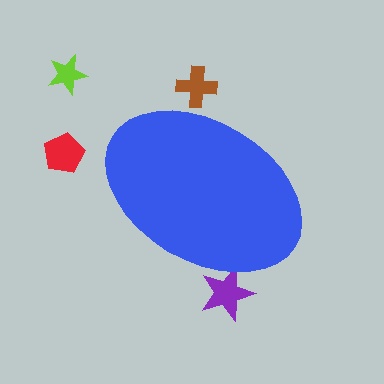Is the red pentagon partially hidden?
No, the red pentagon is fully visible.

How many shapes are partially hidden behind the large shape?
2 shapes are partially hidden.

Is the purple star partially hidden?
Yes, the purple star is partially hidden behind the blue ellipse.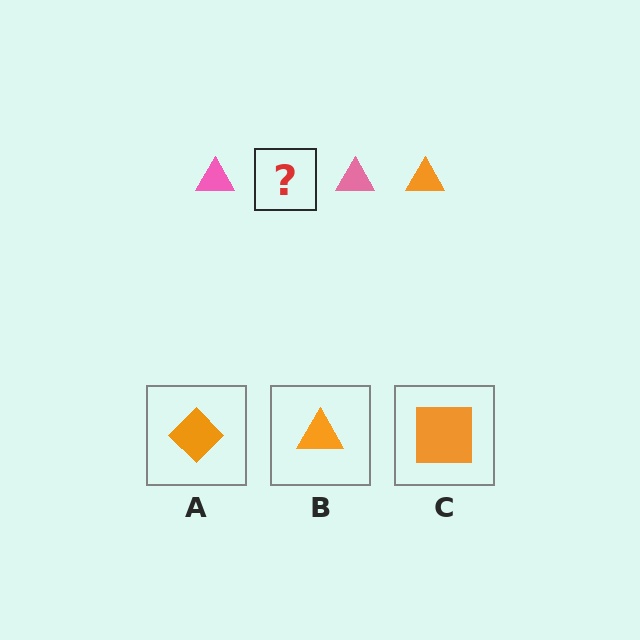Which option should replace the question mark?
Option B.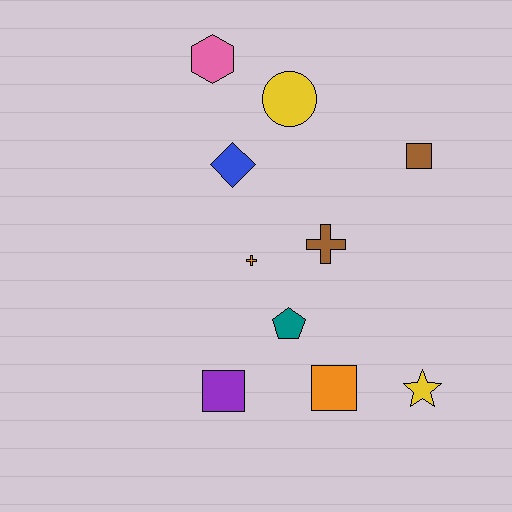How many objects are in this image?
There are 10 objects.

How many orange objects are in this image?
There are 2 orange objects.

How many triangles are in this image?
There are no triangles.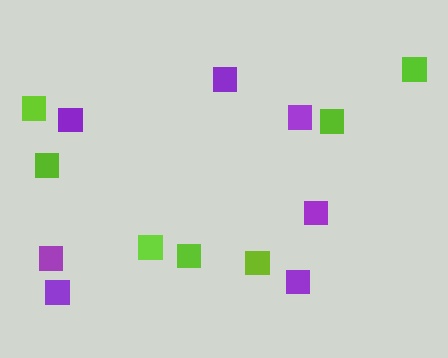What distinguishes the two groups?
There are 2 groups: one group of purple squares (7) and one group of lime squares (7).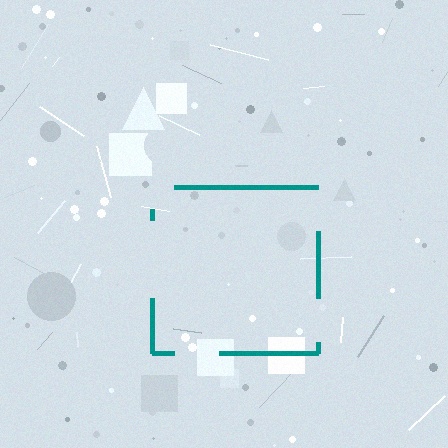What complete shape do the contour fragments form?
The contour fragments form a square.